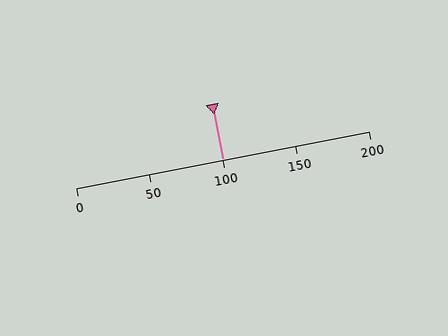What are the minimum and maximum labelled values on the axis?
The axis runs from 0 to 200.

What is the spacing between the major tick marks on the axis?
The major ticks are spaced 50 apart.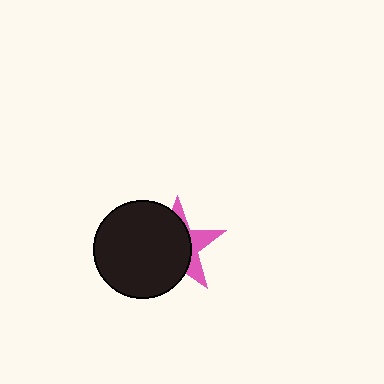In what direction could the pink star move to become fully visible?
The pink star could move right. That would shift it out from behind the black circle entirely.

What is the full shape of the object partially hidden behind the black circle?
The partially hidden object is a pink star.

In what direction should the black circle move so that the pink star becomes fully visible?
The black circle should move left. That is the shortest direction to clear the overlap and leave the pink star fully visible.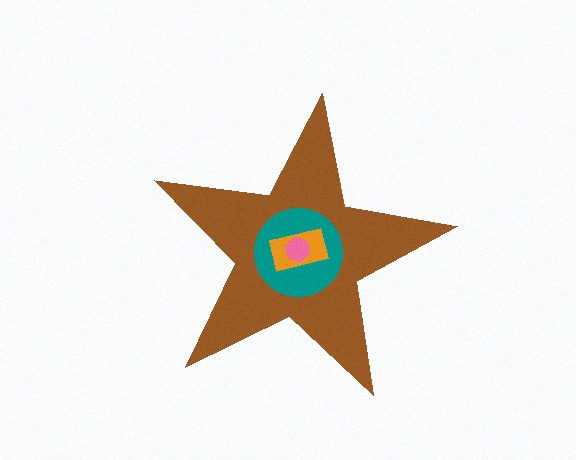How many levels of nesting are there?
4.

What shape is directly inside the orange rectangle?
The pink hexagon.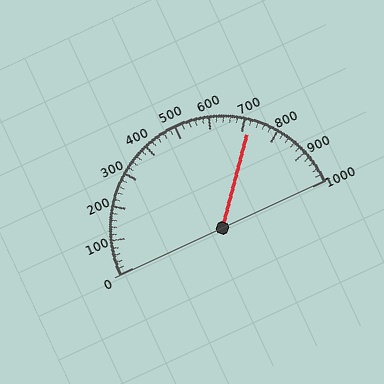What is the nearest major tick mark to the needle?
The nearest major tick mark is 700.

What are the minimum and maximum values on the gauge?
The gauge ranges from 0 to 1000.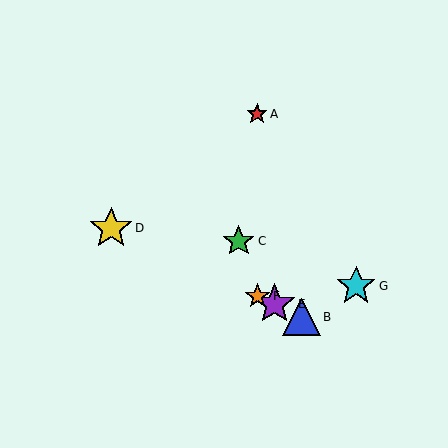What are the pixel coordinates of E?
Object E is at (274, 304).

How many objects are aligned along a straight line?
4 objects (B, D, E, F) are aligned along a straight line.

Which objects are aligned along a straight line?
Objects B, D, E, F are aligned along a straight line.